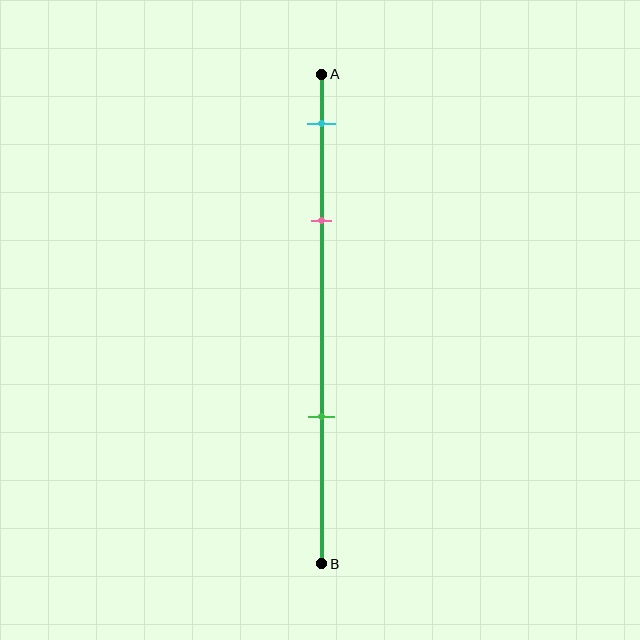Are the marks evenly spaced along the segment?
No, the marks are not evenly spaced.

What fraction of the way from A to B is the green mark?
The green mark is approximately 70% (0.7) of the way from A to B.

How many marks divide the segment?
There are 3 marks dividing the segment.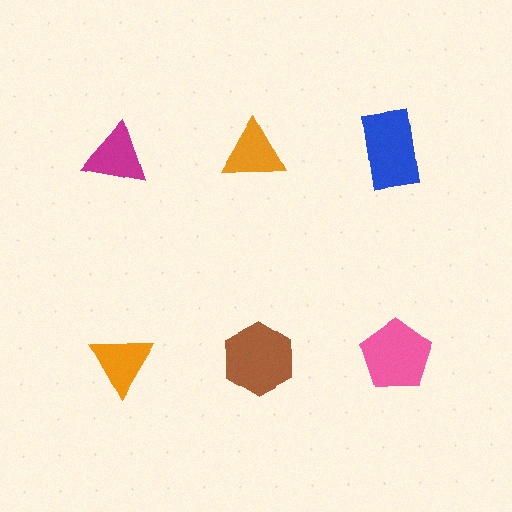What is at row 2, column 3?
A pink pentagon.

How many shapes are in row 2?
3 shapes.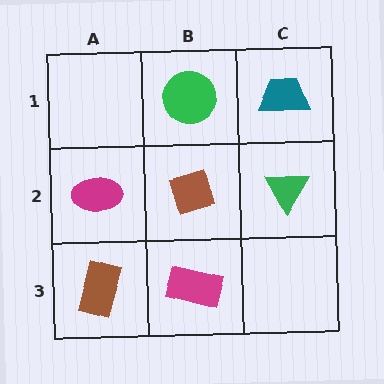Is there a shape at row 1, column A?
No, that cell is empty.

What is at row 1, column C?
A teal trapezoid.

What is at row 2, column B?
A brown diamond.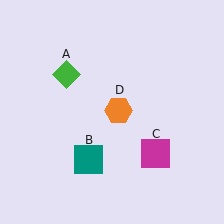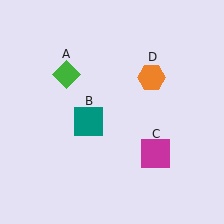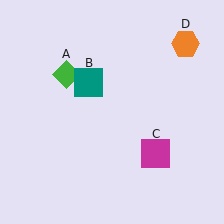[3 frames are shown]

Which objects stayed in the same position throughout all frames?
Green diamond (object A) and magenta square (object C) remained stationary.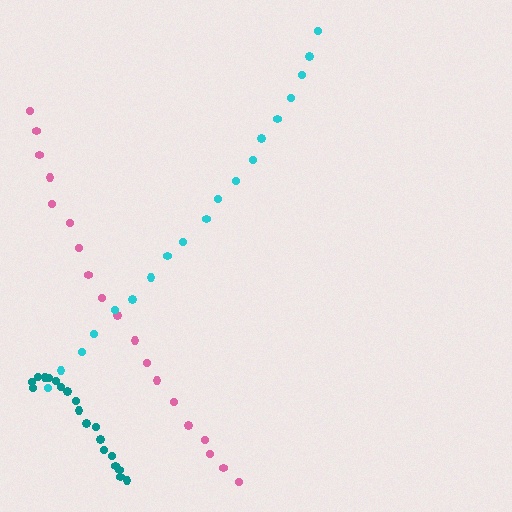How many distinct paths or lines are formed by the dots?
There are 3 distinct paths.